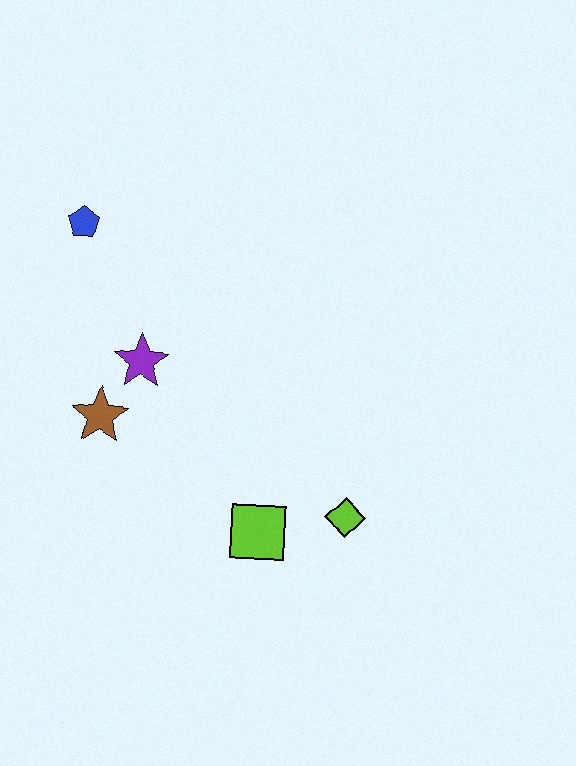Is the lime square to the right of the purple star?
Yes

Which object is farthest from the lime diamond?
The blue pentagon is farthest from the lime diamond.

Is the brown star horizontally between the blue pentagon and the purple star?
Yes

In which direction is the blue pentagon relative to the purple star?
The blue pentagon is above the purple star.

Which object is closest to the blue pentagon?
The purple star is closest to the blue pentagon.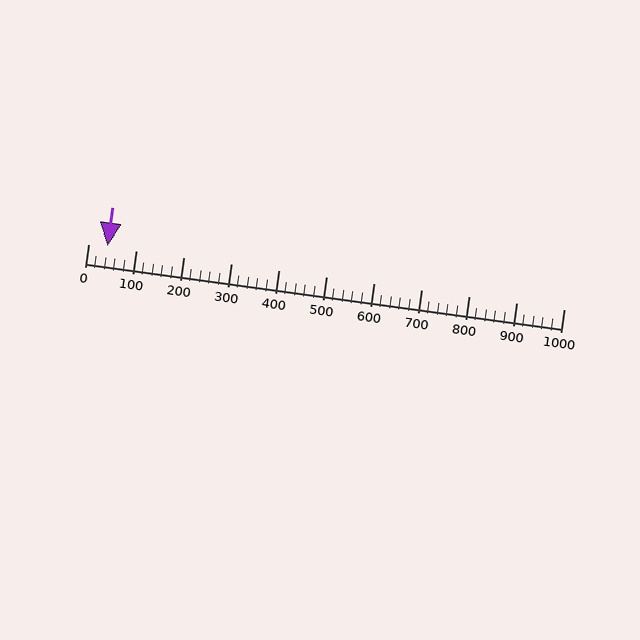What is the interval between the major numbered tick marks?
The major tick marks are spaced 100 units apart.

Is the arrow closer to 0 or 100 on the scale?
The arrow is closer to 0.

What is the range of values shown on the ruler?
The ruler shows values from 0 to 1000.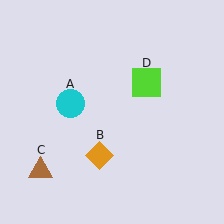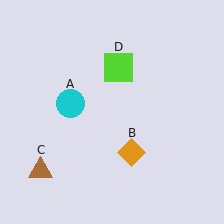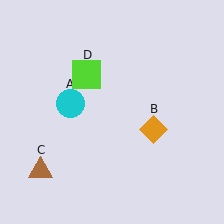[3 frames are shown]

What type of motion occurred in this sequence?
The orange diamond (object B), lime square (object D) rotated counterclockwise around the center of the scene.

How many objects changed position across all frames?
2 objects changed position: orange diamond (object B), lime square (object D).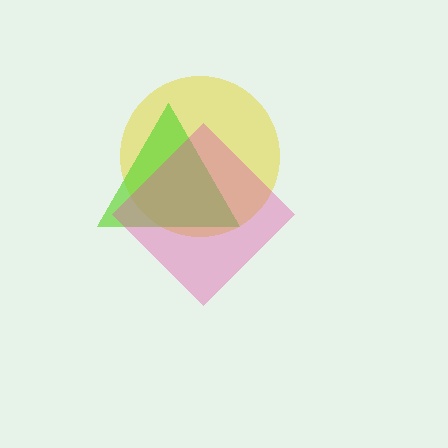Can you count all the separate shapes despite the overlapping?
Yes, there are 3 separate shapes.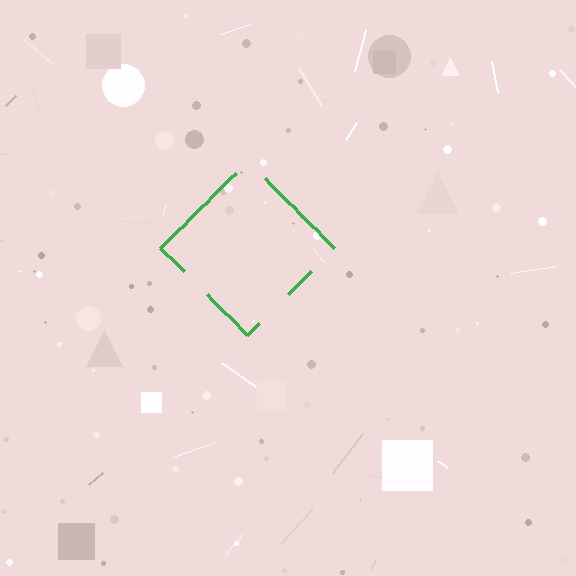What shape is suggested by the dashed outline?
The dashed outline suggests a diamond.